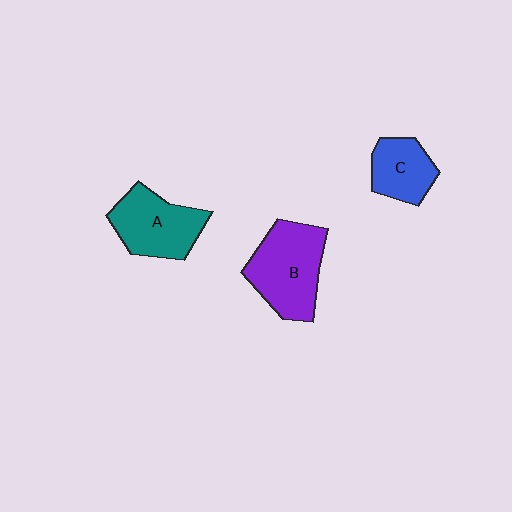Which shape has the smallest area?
Shape C (blue).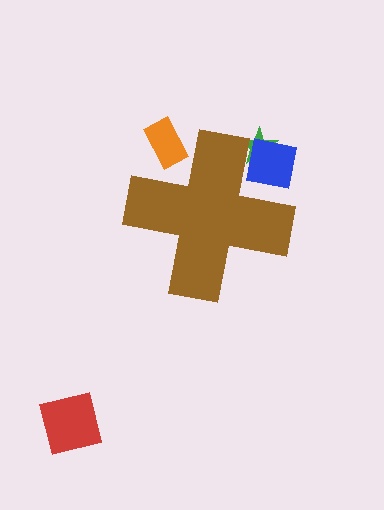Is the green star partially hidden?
Yes, the green star is partially hidden behind the brown cross.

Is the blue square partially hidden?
Yes, the blue square is partially hidden behind the brown cross.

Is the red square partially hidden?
No, the red square is fully visible.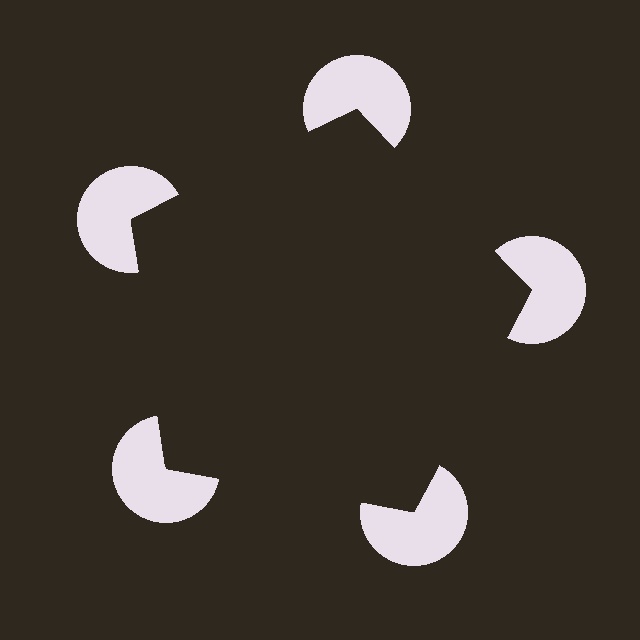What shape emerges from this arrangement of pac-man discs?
An illusory pentagon — its edges are inferred from the aligned wedge cuts in the pac-man discs, not physically drawn.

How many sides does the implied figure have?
5 sides.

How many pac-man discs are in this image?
There are 5 — one at each vertex of the illusory pentagon.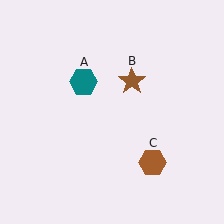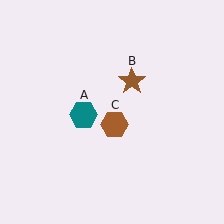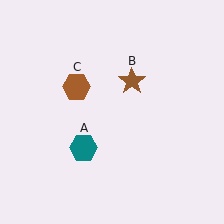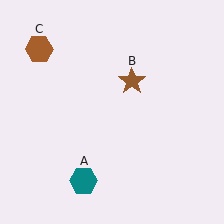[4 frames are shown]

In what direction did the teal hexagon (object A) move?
The teal hexagon (object A) moved down.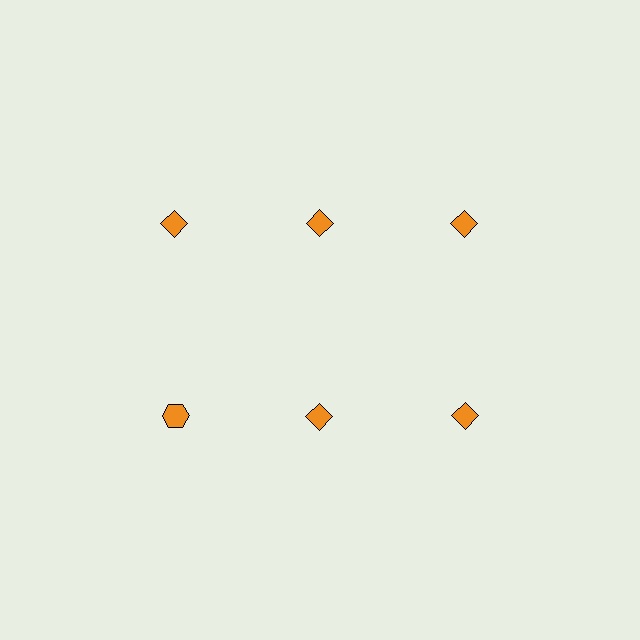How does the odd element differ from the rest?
It has a different shape: hexagon instead of diamond.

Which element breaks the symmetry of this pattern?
The orange hexagon in the second row, leftmost column breaks the symmetry. All other shapes are orange diamonds.